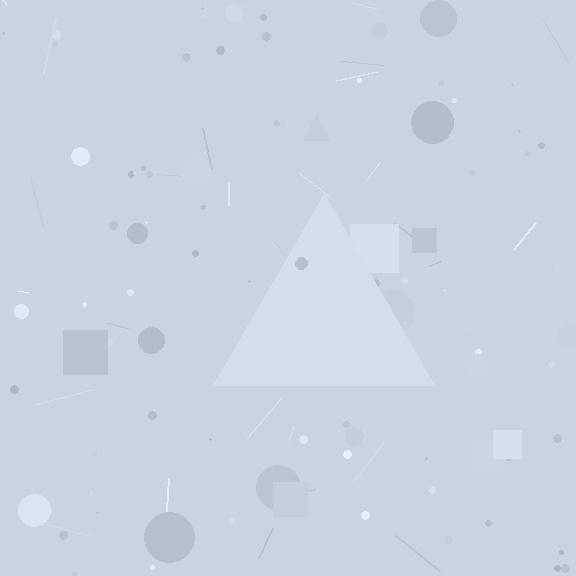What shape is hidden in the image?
A triangle is hidden in the image.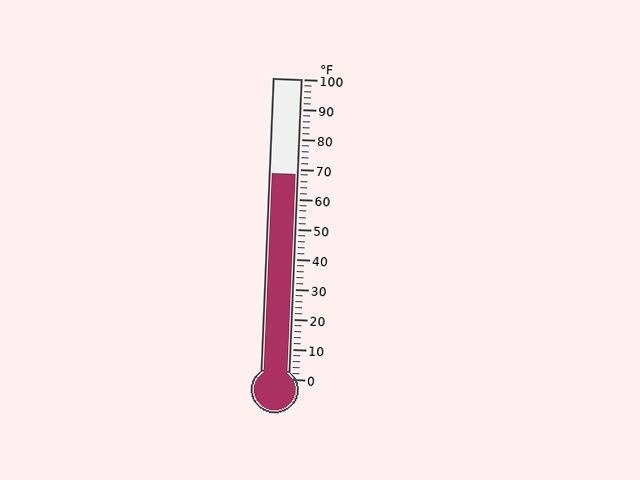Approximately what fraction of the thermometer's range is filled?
The thermometer is filled to approximately 70% of its range.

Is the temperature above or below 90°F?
The temperature is below 90°F.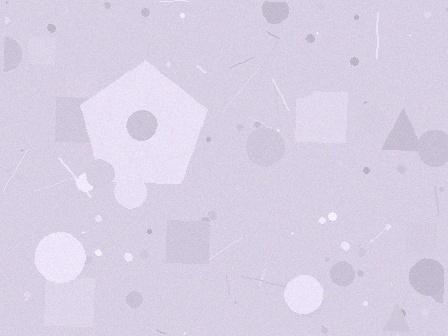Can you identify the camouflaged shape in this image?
The camouflaged shape is a pentagon.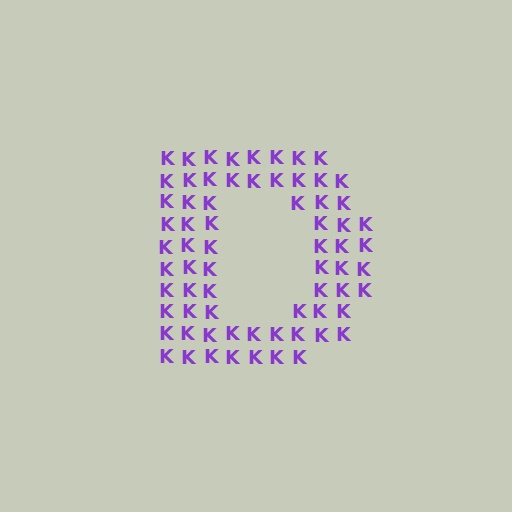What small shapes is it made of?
It is made of small letter K's.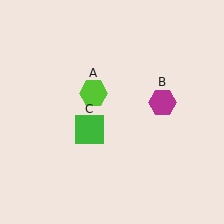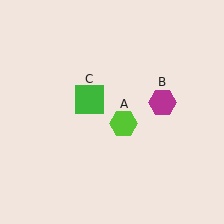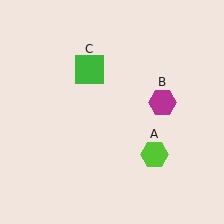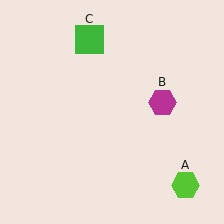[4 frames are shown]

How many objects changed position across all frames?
2 objects changed position: lime hexagon (object A), green square (object C).